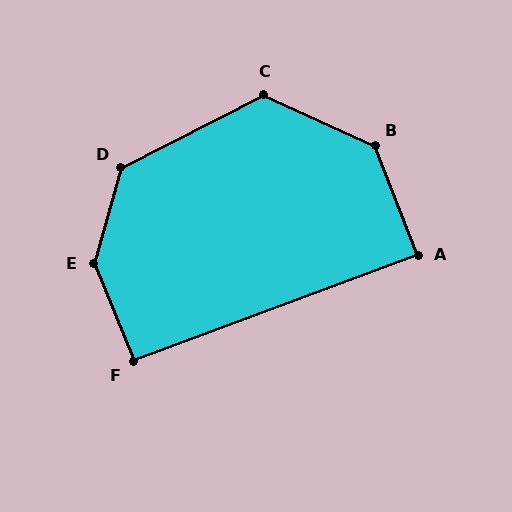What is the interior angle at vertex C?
Approximately 128 degrees (obtuse).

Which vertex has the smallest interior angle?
A, at approximately 89 degrees.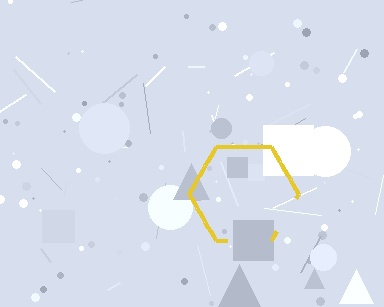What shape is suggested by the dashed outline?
The dashed outline suggests a hexagon.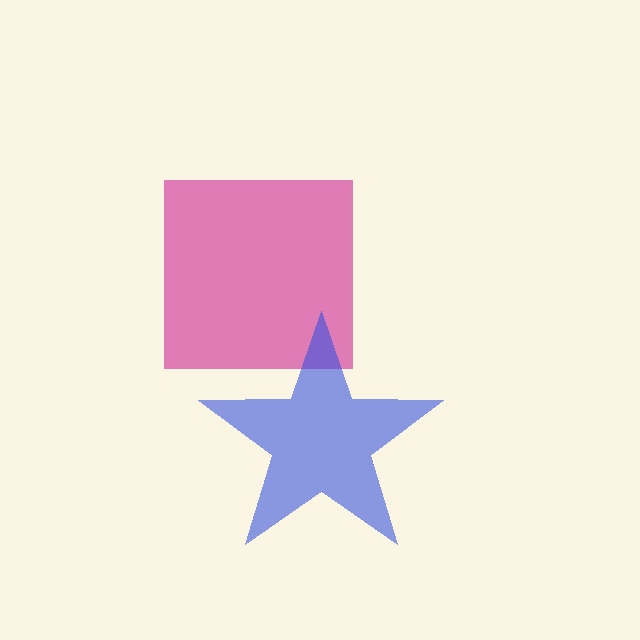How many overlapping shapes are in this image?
There are 2 overlapping shapes in the image.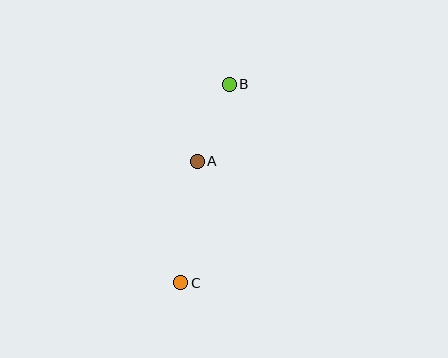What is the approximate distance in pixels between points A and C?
The distance between A and C is approximately 122 pixels.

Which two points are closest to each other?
Points A and B are closest to each other.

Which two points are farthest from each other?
Points B and C are farthest from each other.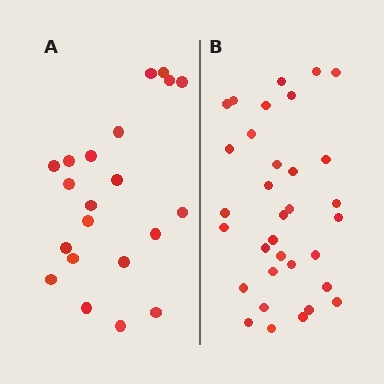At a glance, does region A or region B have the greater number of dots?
Region B (the right region) has more dots.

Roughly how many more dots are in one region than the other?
Region B has roughly 12 or so more dots than region A.